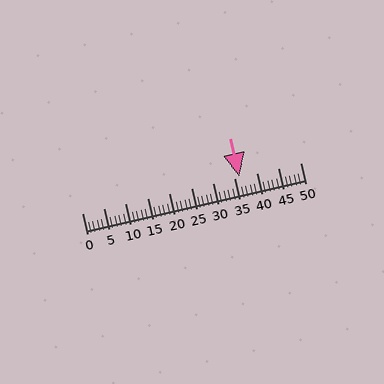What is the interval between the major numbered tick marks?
The major tick marks are spaced 5 units apart.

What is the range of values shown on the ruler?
The ruler shows values from 0 to 50.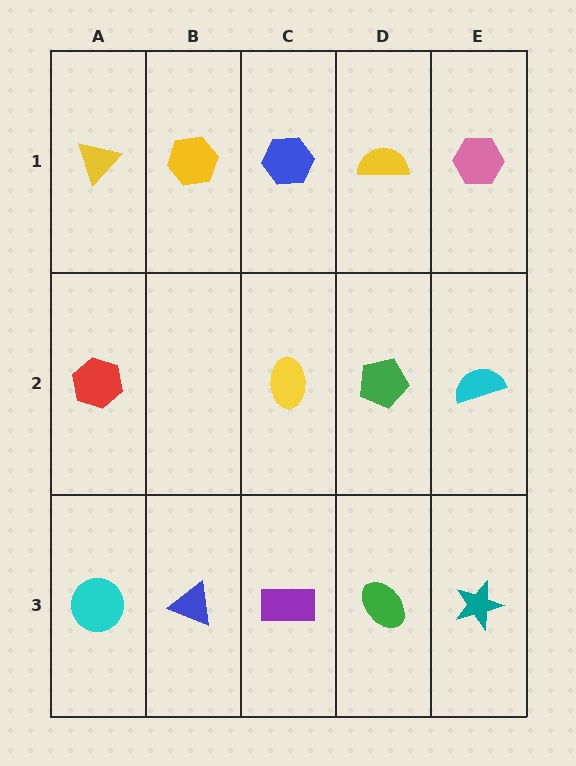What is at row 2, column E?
A cyan semicircle.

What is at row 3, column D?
A green ellipse.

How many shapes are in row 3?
5 shapes.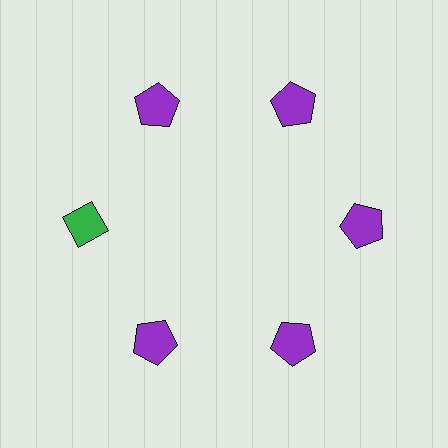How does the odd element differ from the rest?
It differs in both color (green instead of purple) and shape (diamond instead of pentagon).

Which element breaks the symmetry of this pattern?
The green diamond at roughly the 9 o'clock position breaks the symmetry. All other shapes are purple pentagons.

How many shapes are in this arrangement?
There are 6 shapes arranged in a ring pattern.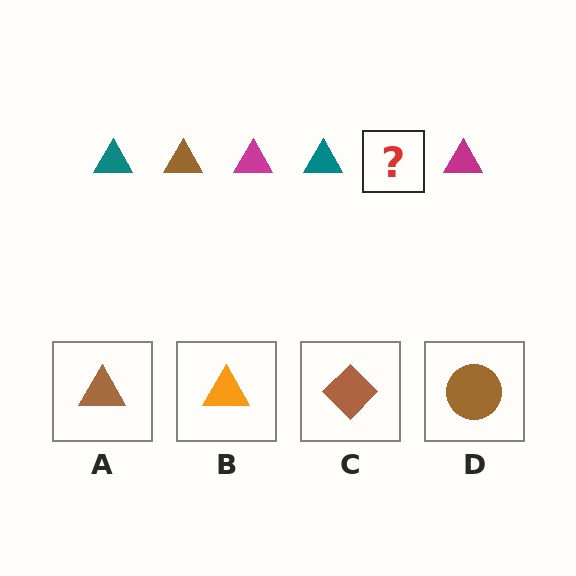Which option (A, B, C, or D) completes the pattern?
A.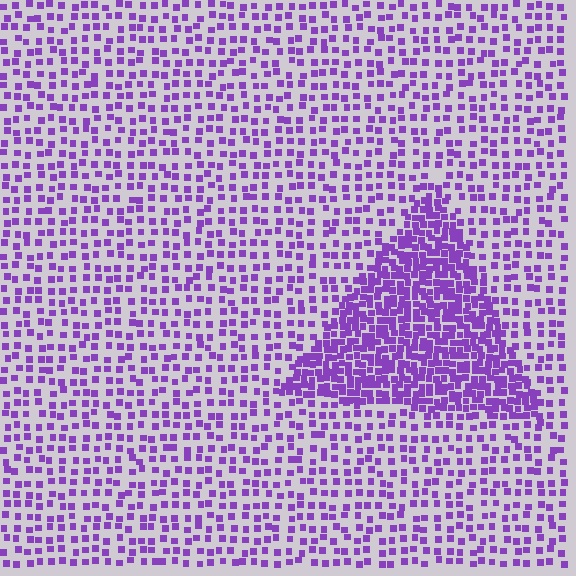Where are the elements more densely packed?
The elements are more densely packed inside the triangle boundary.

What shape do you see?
I see a triangle.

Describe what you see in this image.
The image contains small purple elements arranged at two different densities. A triangle-shaped region is visible where the elements are more densely packed than the surrounding area.